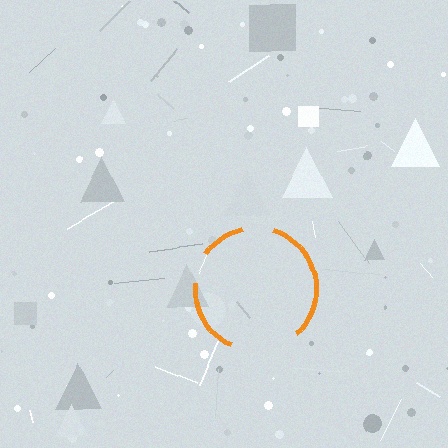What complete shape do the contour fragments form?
The contour fragments form a circle.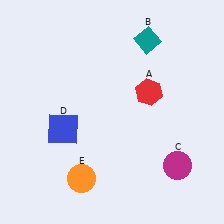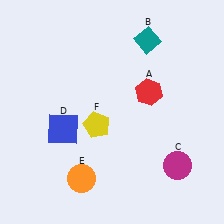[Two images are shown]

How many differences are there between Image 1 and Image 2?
There is 1 difference between the two images.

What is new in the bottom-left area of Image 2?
A yellow pentagon (F) was added in the bottom-left area of Image 2.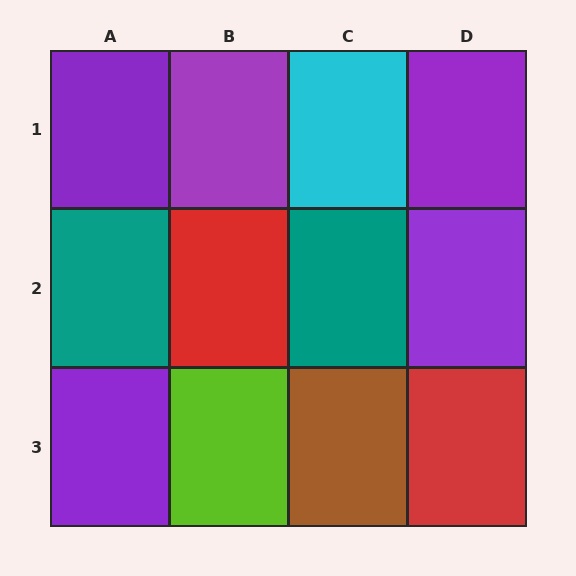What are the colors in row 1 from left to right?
Purple, purple, cyan, purple.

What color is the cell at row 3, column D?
Red.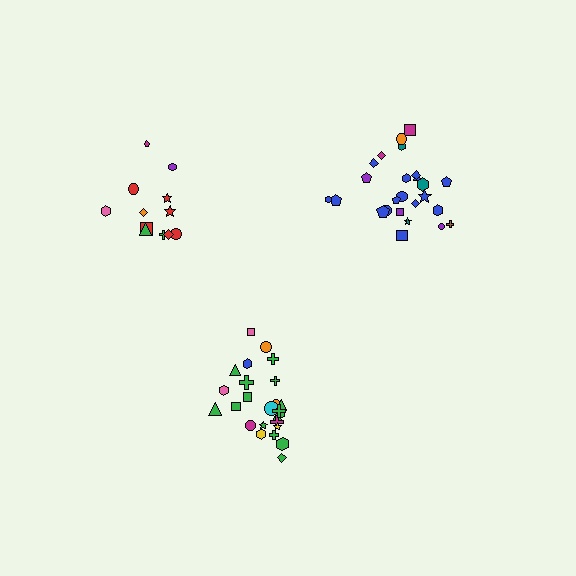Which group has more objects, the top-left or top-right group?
The top-right group.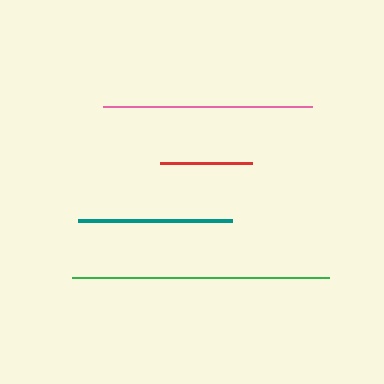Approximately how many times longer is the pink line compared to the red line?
The pink line is approximately 2.3 times the length of the red line.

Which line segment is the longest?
The green line is the longest at approximately 257 pixels.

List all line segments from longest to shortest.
From longest to shortest: green, pink, teal, red.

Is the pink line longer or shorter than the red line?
The pink line is longer than the red line.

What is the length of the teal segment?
The teal segment is approximately 154 pixels long.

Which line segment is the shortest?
The red line is the shortest at approximately 92 pixels.